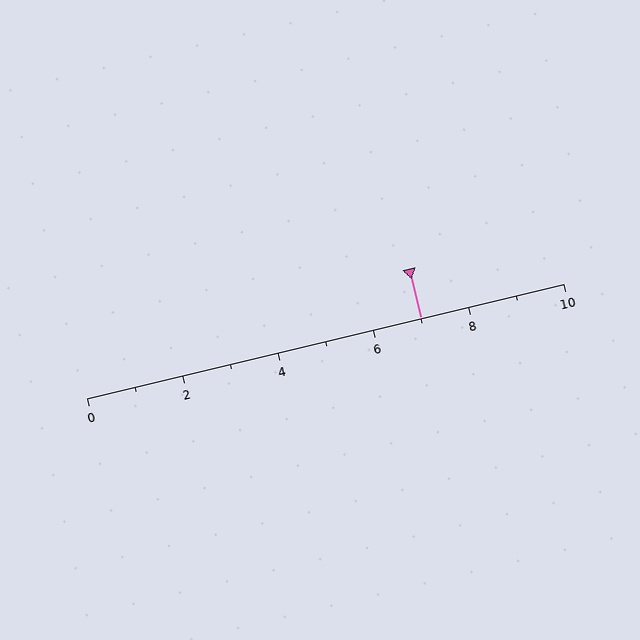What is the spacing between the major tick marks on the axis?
The major ticks are spaced 2 apart.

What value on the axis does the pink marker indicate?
The marker indicates approximately 7.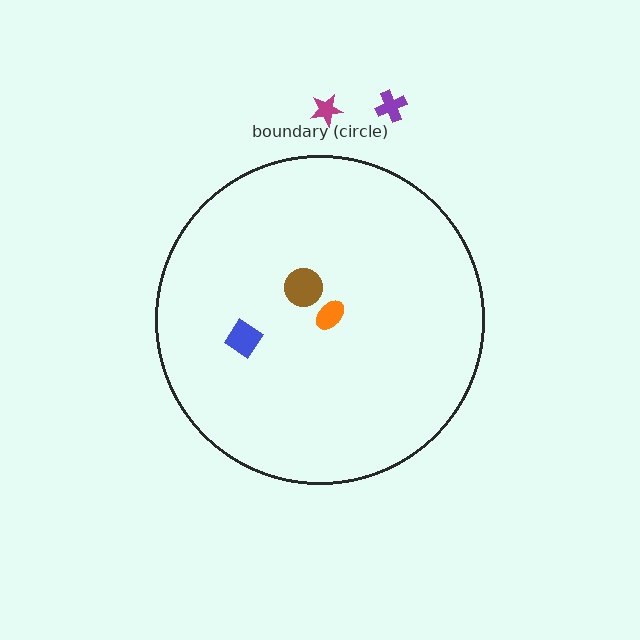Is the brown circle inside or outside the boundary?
Inside.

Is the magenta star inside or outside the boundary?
Outside.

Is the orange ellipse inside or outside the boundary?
Inside.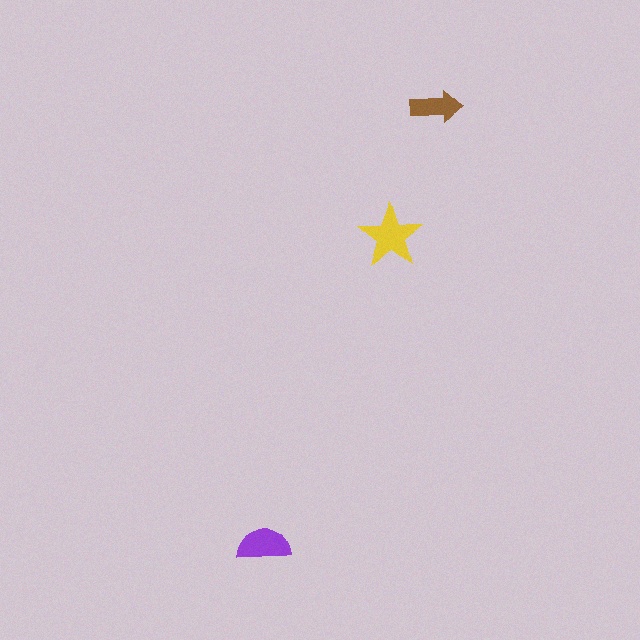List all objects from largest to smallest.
The yellow star, the purple semicircle, the brown arrow.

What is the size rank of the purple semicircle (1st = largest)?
2nd.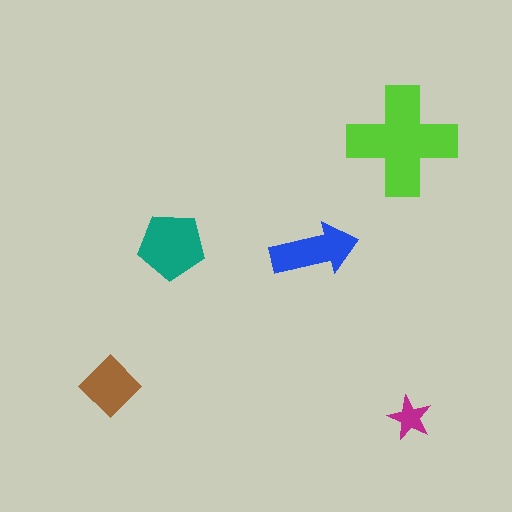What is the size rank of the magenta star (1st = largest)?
5th.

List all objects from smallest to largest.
The magenta star, the brown diamond, the blue arrow, the teal pentagon, the lime cross.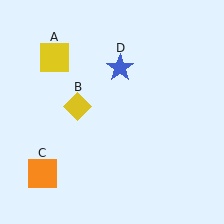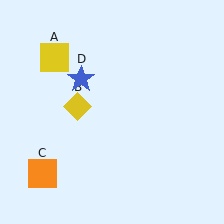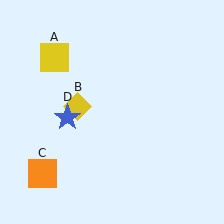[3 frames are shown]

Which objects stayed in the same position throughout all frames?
Yellow square (object A) and yellow diamond (object B) and orange square (object C) remained stationary.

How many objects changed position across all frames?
1 object changed position: blue star (object D).